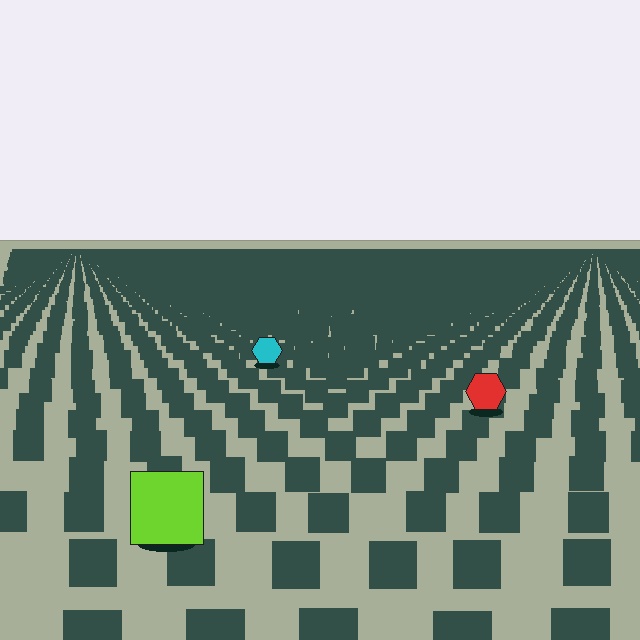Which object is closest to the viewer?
The lime square is closest. The texture marks near it are larger and more spread out.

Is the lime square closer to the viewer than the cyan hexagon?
Yes. The lime square is closer — you can tell from the texture gradient: the ground texture is coarser near it.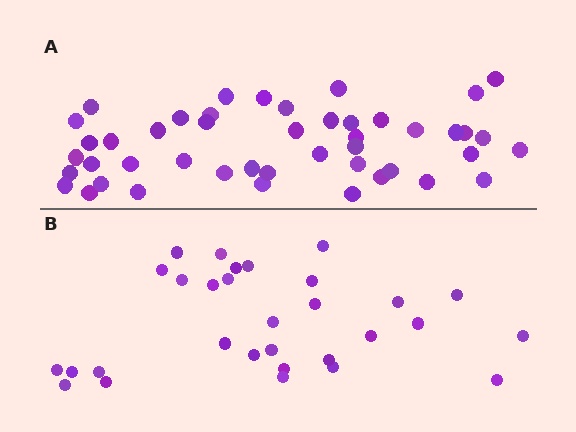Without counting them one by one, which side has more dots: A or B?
Region A (the top region) has more dots.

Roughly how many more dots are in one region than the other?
Region A has approximately 15 more dots than region B.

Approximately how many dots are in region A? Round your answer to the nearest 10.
About 50 dots. (The exact count is 46, which rounds to 50.)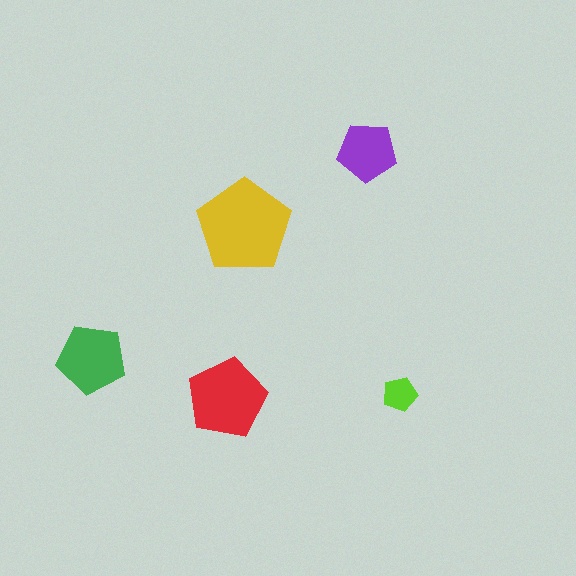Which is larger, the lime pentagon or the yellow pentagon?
The yellow one.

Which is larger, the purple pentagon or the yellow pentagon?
The yellow one.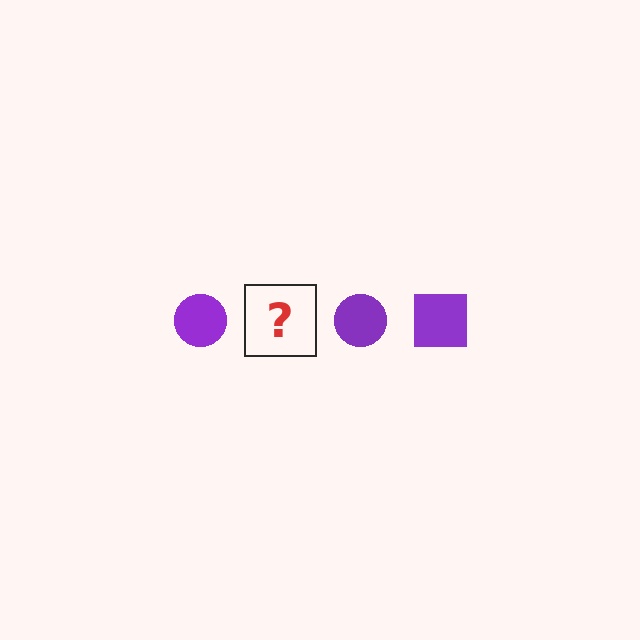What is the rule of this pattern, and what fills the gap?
The rule is that the pattern cycles through circle, square shapes in purple. The gap should be filled with a purple square.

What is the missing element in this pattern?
The missing element is a purple square.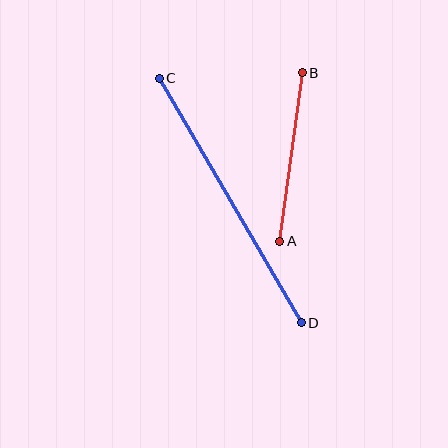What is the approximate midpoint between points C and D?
The midpoint is at approximately (230, 201) pixels.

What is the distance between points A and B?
The distance is approximately 170 pixels.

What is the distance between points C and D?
The distance is approximately 283 pixels.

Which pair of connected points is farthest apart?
Points C and D are farthest apart.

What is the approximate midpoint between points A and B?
The midpoint is at approximately (291, 157) pixels.